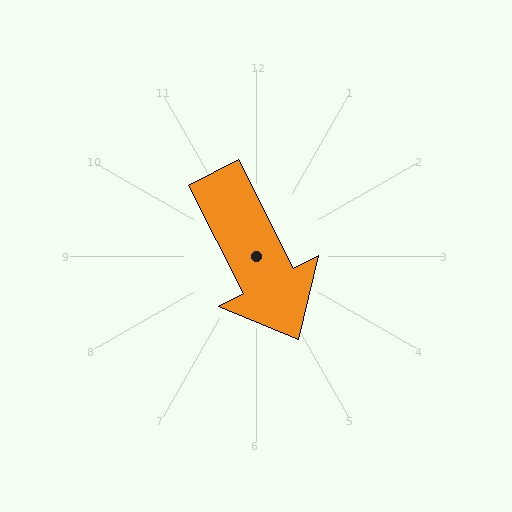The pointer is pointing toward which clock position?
Roughly 5 o'clock.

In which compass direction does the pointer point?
Southeast.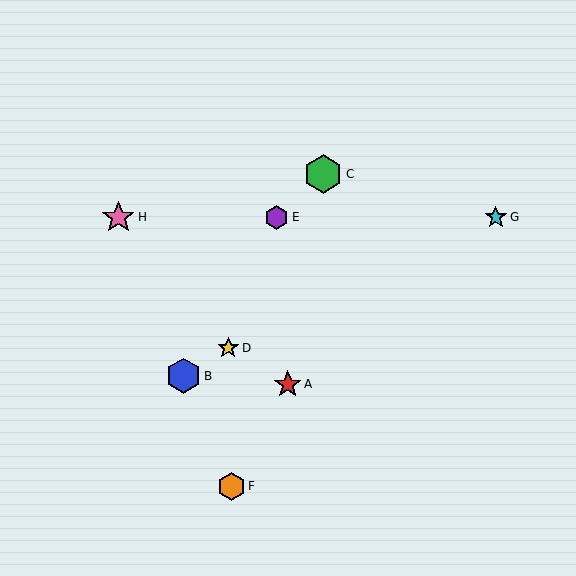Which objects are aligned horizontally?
Objects E, G, H are aligned horizontally.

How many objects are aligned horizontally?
3 objects (E, G, H) are aligned horizontally.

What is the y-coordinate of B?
Object B is at y≈376.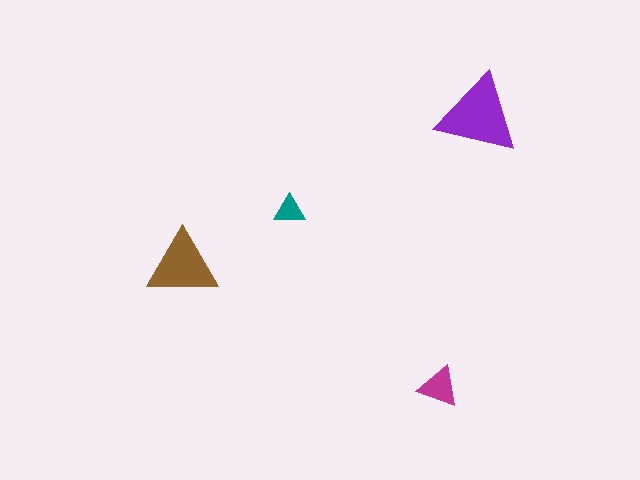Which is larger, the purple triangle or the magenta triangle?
The purple one.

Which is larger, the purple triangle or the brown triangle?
The purple one.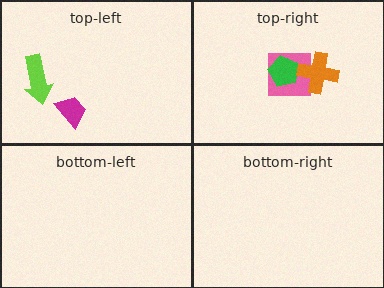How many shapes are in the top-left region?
2.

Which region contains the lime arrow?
The top-left region.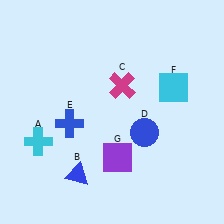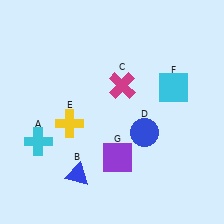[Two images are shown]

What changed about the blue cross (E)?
In Image 1, E is blue. In Image 2, it changed to yellow.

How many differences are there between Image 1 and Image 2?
There is 1 difference between the two images.